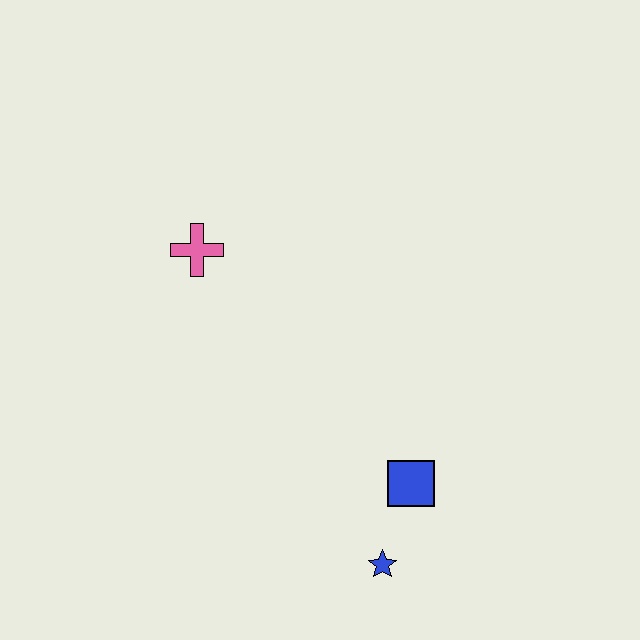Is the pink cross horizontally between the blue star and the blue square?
No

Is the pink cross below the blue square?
No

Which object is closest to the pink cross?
The blue square is closest to the pink cross.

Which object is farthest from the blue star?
The pink cross is farthest from the blue star.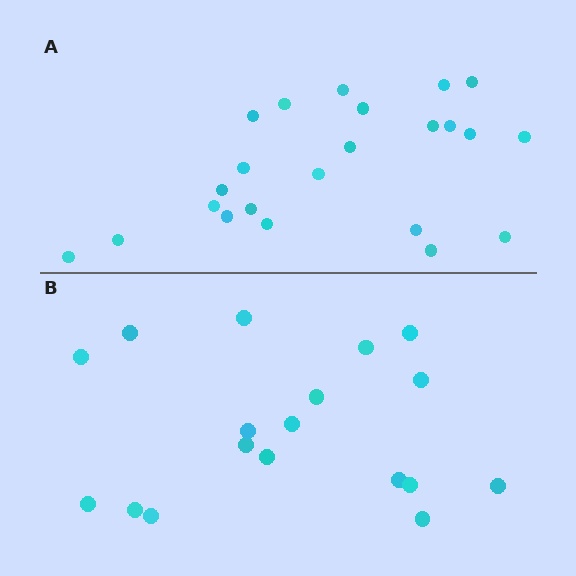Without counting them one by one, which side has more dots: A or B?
Region A (the top region) has more dots.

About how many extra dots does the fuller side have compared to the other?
Region A has about 5 more dots than region B.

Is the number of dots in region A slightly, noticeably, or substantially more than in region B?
Region A has noticeably more, but not dramatically so. The ratio is roughly 1.3 to 1.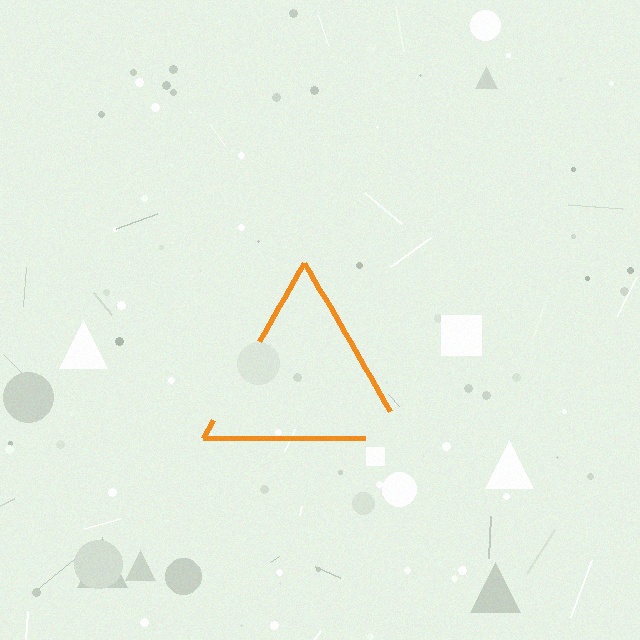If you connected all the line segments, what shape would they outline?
They would outline a triangle.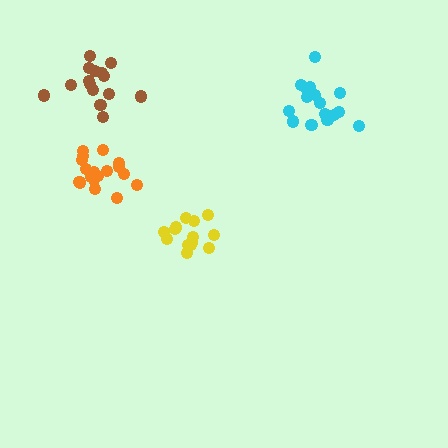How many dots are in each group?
Group 1: 15 dots, Group 2: 18 dots, Group 3: 18 dots, Group 4: 15 dots (66 total).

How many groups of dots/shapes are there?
There are 4 groups.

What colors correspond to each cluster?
The clusters are colored: brown, orange, cyan, yellow.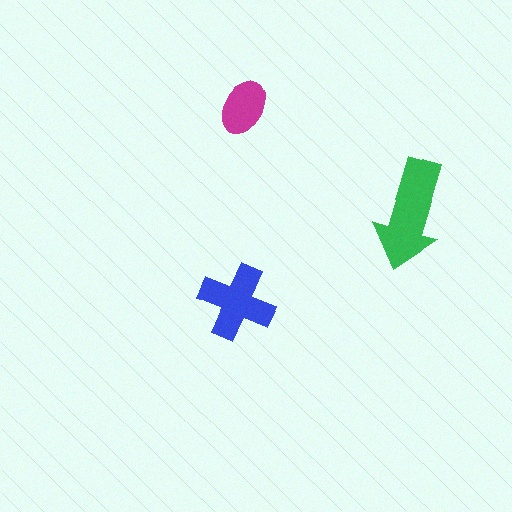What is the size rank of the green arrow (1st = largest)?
1st.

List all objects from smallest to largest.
The magenta ellipse, the blue cross, the green arrow.